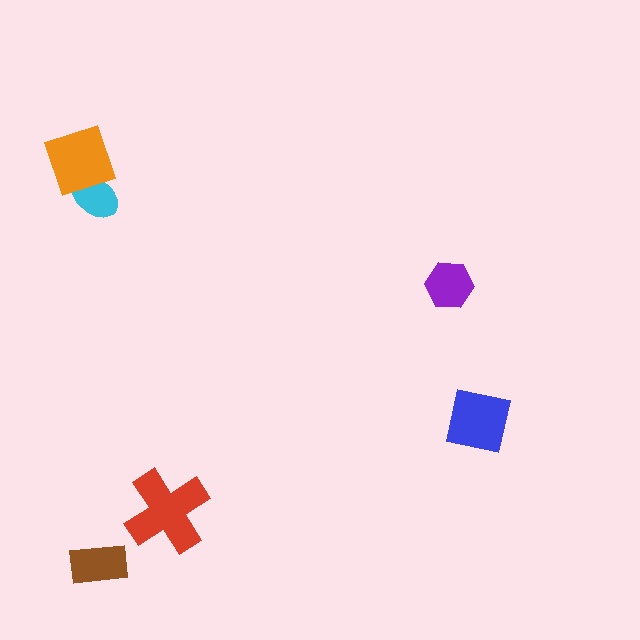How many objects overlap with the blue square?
0 objects overlap with the blue square.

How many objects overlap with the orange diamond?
1 object overlaps with the orange diamond.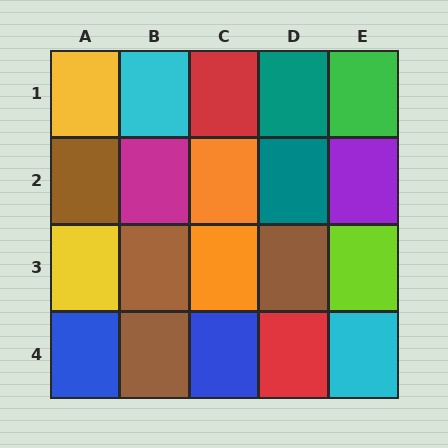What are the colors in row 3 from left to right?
Yellow, brown, orange, brown, lime.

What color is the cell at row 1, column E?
Green.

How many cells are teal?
2 cells are teal.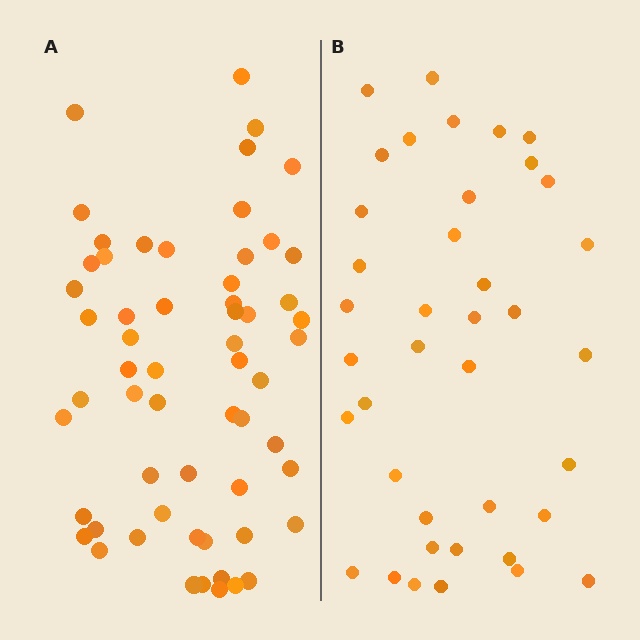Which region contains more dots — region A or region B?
Region A (the left region) has more dots.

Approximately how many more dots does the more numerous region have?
Region A has approximately 20 more dots than region B.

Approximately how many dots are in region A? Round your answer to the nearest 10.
About 60 dots. (The exact count is 59, which rounds to 60.)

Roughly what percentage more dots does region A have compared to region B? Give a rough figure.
About 50% more.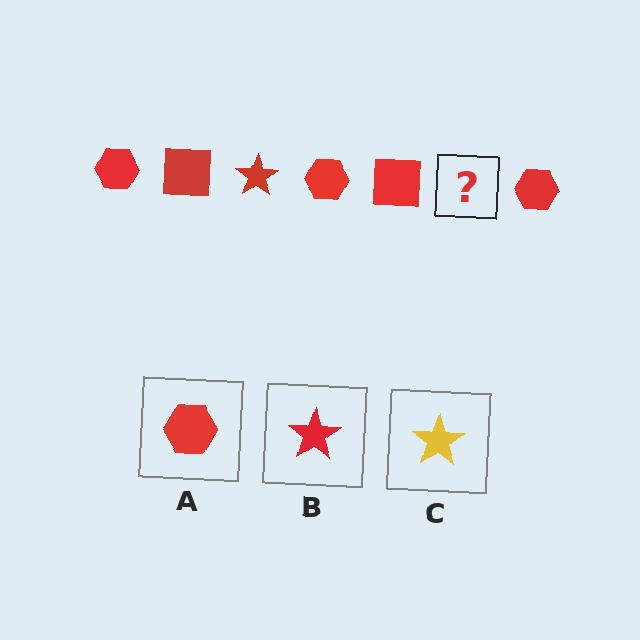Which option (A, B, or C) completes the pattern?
B.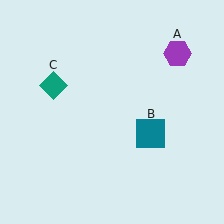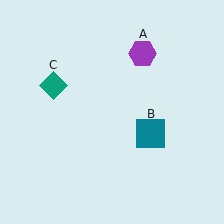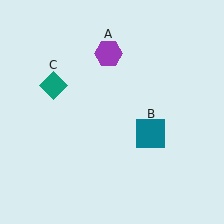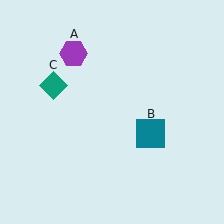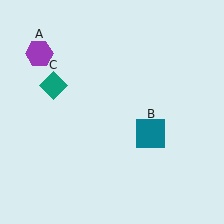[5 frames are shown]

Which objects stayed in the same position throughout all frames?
Teal square (object B) and teal diamond (object C) remained stationary.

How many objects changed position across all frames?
1 object changed position: purple hexagon (object A).